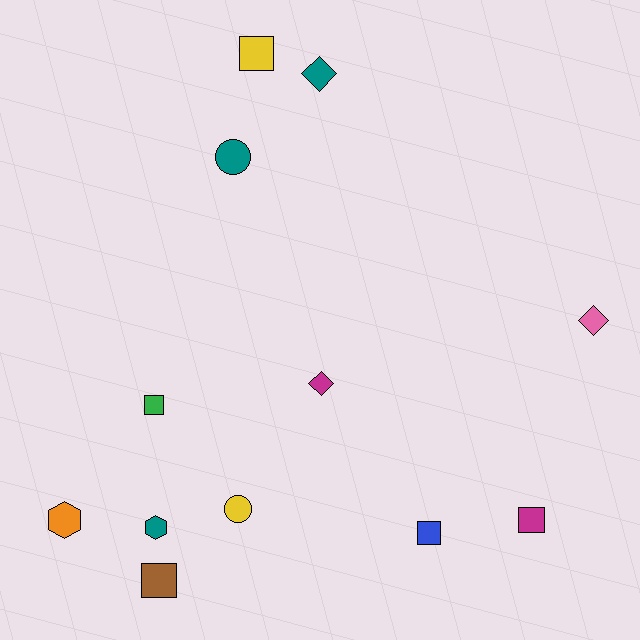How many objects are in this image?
There are 12 objects.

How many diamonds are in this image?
There are 3 diamonds.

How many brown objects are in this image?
There is 1 brown object.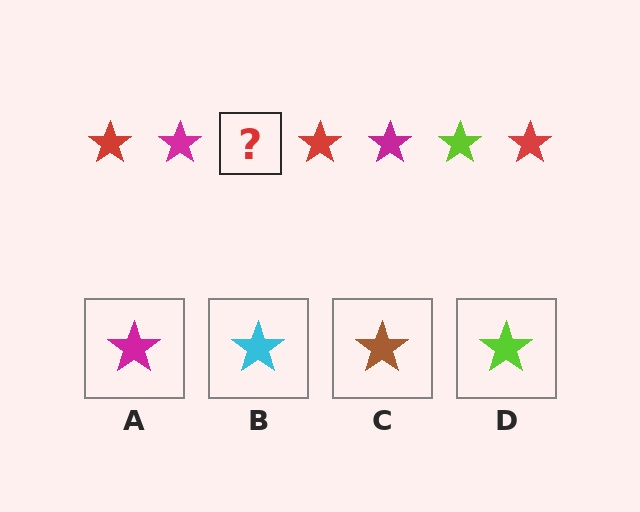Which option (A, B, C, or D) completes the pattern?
D.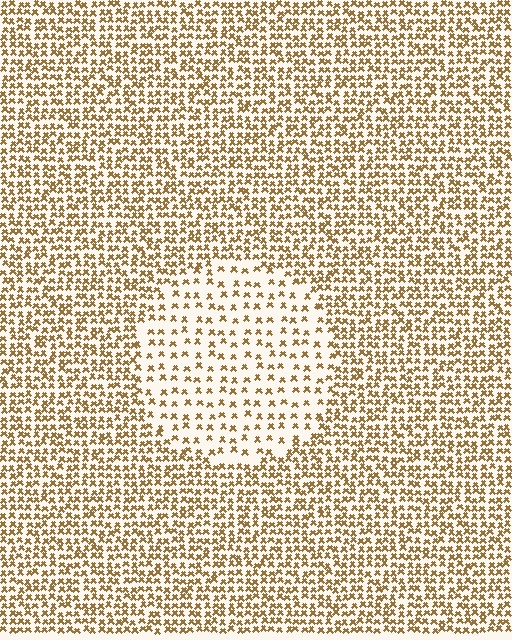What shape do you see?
I see a circle.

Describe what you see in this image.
The image contains small brown elements arranged at two different densities. A circle-shaped region is visible where the elements are less densely packed than the surrounding area.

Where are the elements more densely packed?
The elements are more densely packed outside the circle boundary.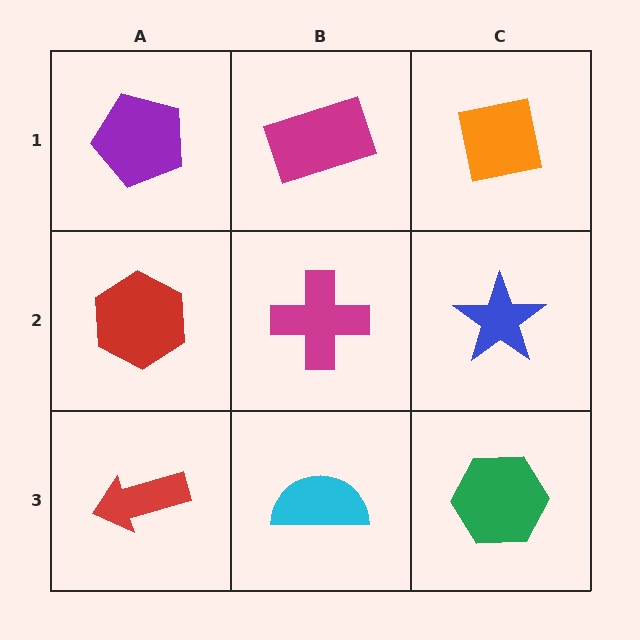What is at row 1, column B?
A magenta rectangle.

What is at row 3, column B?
A cyan semicircle.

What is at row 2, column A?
A red hexagon.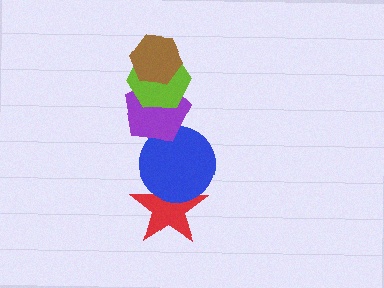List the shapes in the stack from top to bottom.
From top to bottom: the brown hexagon, the lime hexagon, the purple pentagon, the blue circle, the red star.